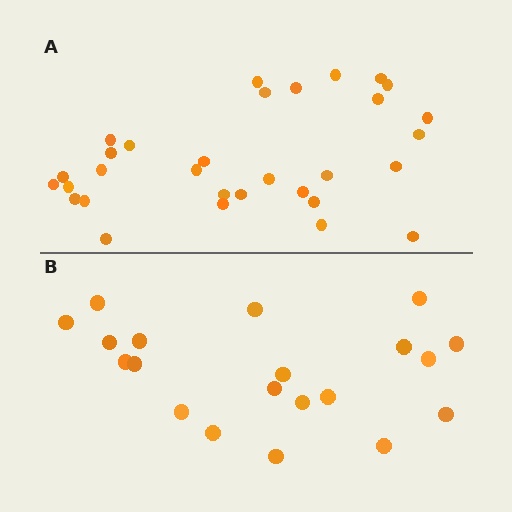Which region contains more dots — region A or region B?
Region A (the top region) has more dots.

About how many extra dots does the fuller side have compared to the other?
Region A has roughly 12 or so more dots than region B.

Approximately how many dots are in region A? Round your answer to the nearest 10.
About 30 dots. (The exact count is 31, which rounds to 30.)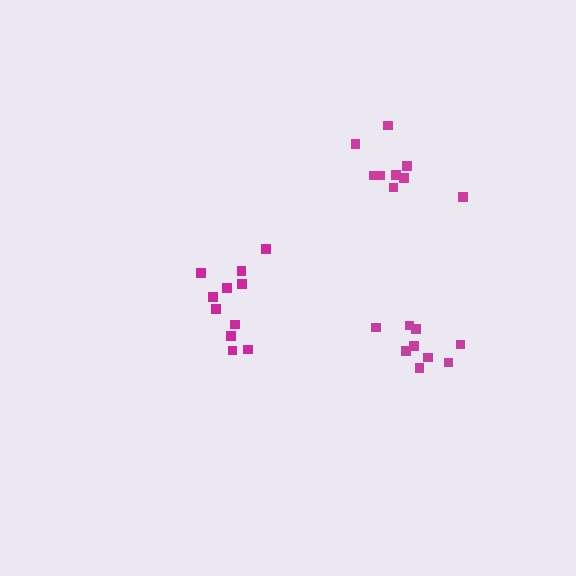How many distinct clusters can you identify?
There are 3 distinct clusters.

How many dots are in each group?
Group 1: 11 dots, Group 2: 9 dots, Group 3: 9 dots (29 total).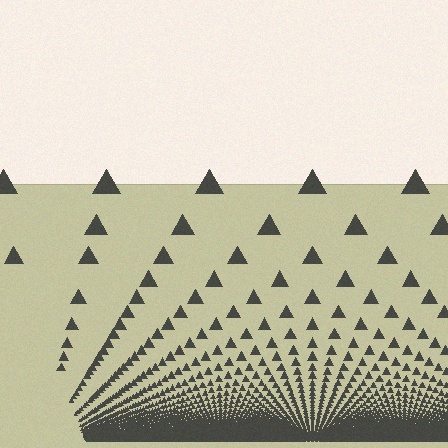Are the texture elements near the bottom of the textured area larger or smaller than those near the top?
Smaller. The gradient is inverted — elements near the bottom are smaller and denser.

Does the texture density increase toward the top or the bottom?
Density increases toward the bottom.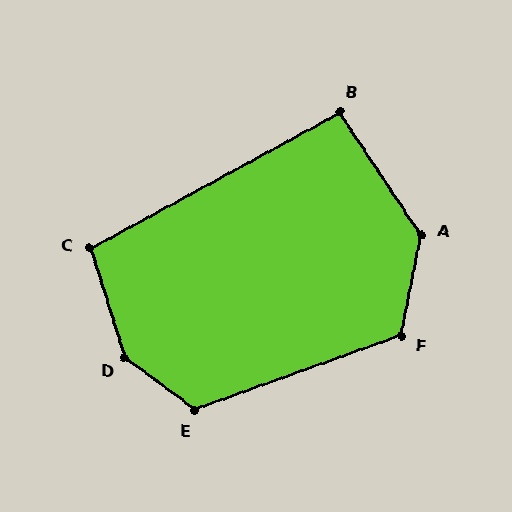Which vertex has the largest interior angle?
D, at approximately 144 degrees.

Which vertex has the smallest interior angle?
B, at approximately 95 degrees.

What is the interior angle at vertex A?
Approximately 136 degrees (obtuse).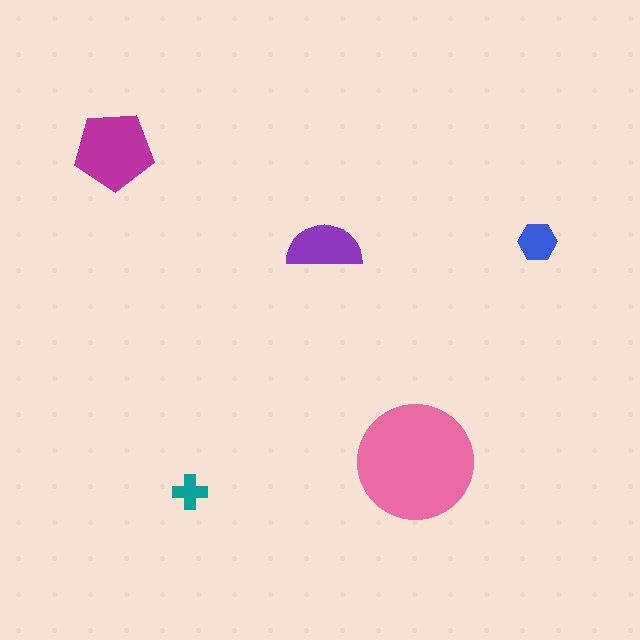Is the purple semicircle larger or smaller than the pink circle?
Smaller.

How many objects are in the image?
There are 5 objects in the image.